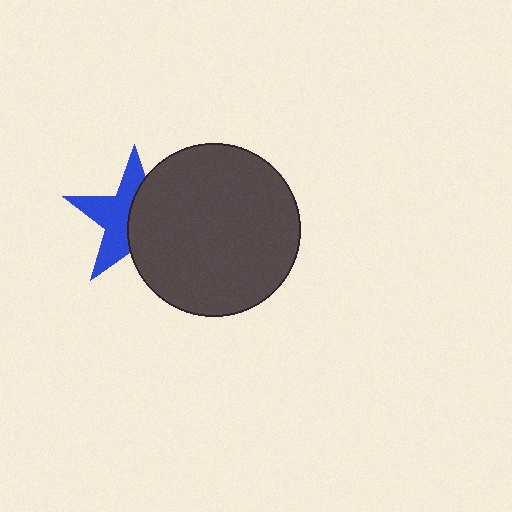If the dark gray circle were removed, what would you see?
You would see the complete blue star.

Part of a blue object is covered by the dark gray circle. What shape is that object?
It is a star.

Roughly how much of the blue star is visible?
About half of it is visible (roughly 50%).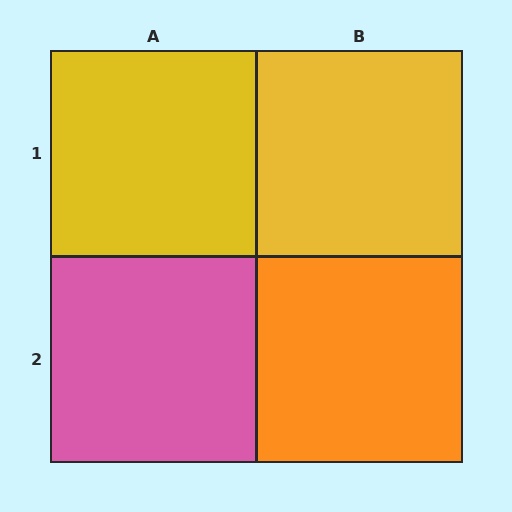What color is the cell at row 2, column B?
Orange.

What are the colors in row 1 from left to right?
Yellow, yellow.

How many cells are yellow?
2 cells are yellow.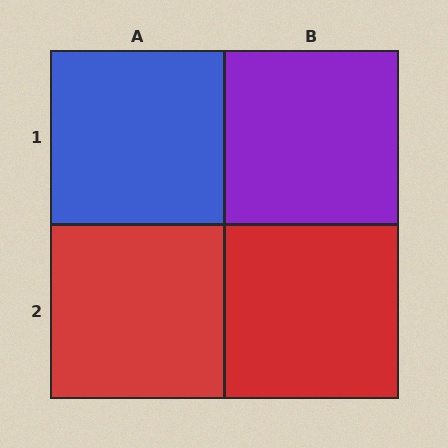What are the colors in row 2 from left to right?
Red, red.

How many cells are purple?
1 cell is purple.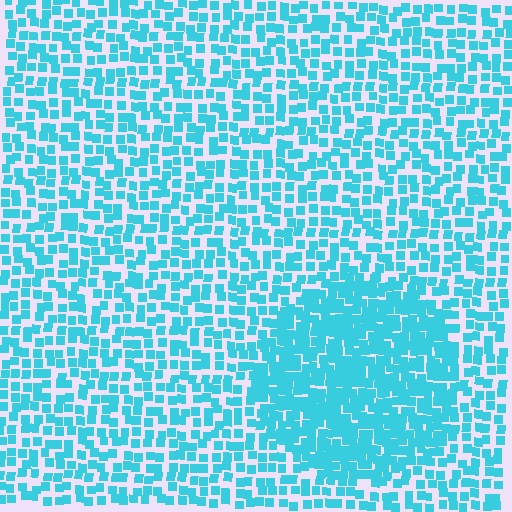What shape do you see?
I see a circle.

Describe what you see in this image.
The image contains small cyan elements arranged at two different densities. A circle-shaped region is visible where the elements are more densely packed than the surrounding area.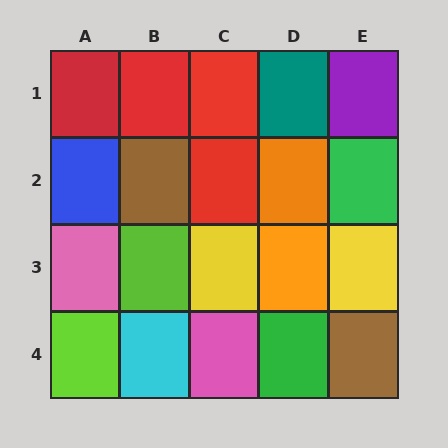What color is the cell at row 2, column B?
Brown.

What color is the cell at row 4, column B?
Cyan.